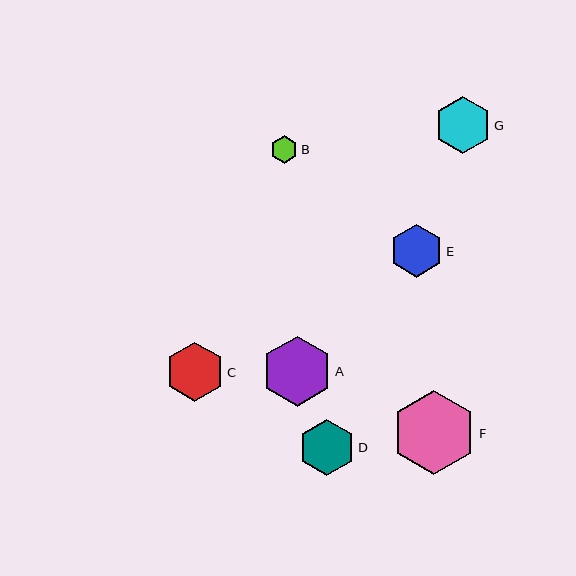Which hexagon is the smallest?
Hexagon B is the smallest with a size of approximately 27 pixels.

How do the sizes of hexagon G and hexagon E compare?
Hexagon G and hexagon E are approximately the same size.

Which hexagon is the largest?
Hexagon F is the largest with a size of approximately 84 pixels.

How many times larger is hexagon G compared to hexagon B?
Hexagon G is approximately 2.1 times the size of hexagon B.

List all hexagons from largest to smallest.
From largest to smallest: F, A, C, G, D, E, B.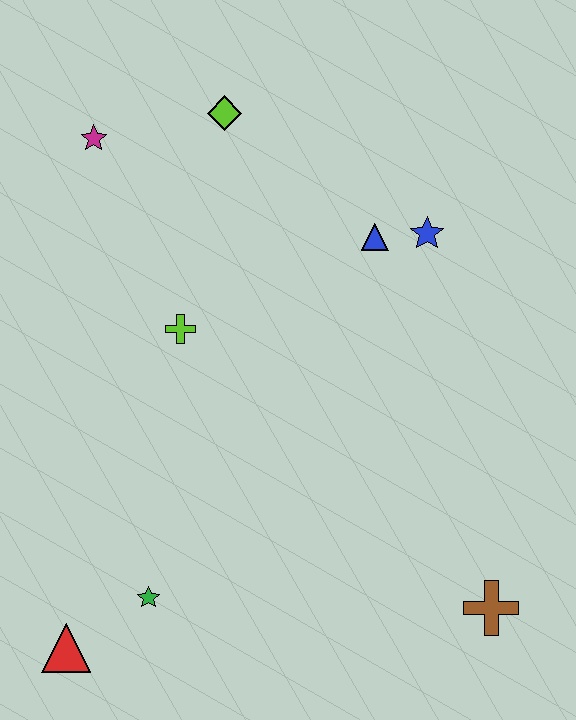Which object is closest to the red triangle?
The green star is closest to the red triangle.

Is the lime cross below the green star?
No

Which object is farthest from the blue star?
The red triangle is farthest from the blue star.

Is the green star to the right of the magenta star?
Yes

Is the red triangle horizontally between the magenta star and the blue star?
No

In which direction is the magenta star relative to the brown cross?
The magenta star is above the brown cross.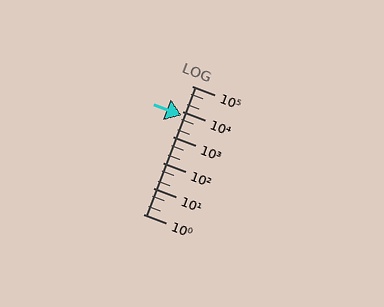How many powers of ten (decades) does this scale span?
The scale spans 5 decades, from 1 to 100000.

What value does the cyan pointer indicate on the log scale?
The pointer indicates approximately 7100.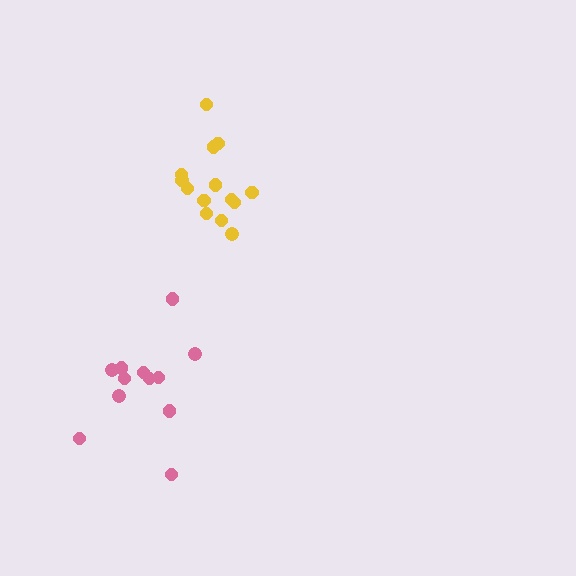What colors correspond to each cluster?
The clusters are colored: yellow, pink.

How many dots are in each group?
Group 1: 14 dots, Group 2: 12 dots (26 total).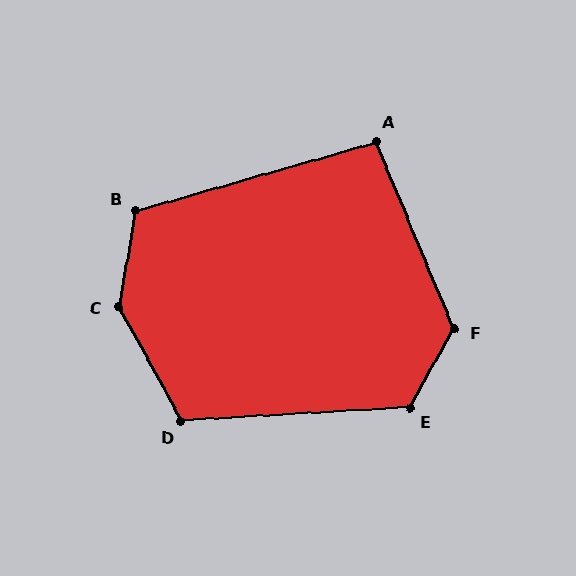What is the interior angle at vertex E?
Approximately 122 degrees (obtuse).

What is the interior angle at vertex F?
Approximately 128 degrees (obtuse).